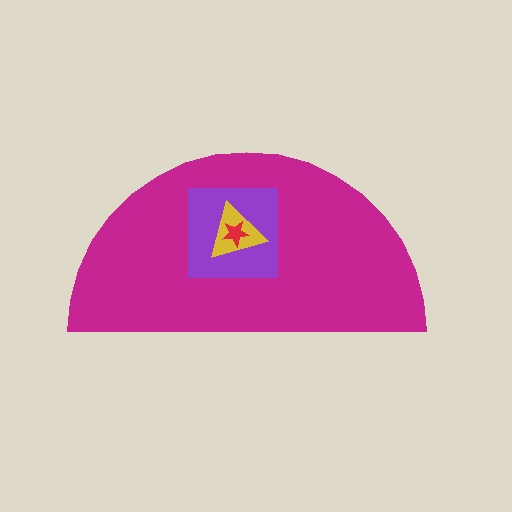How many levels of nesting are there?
4.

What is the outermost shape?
The magenta semicircle.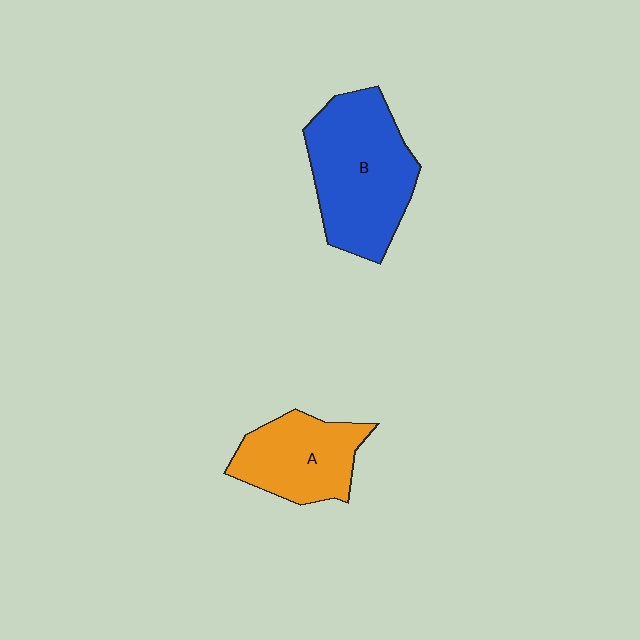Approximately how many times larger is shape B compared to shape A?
Approximately 1.5 times.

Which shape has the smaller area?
Shape A (orange).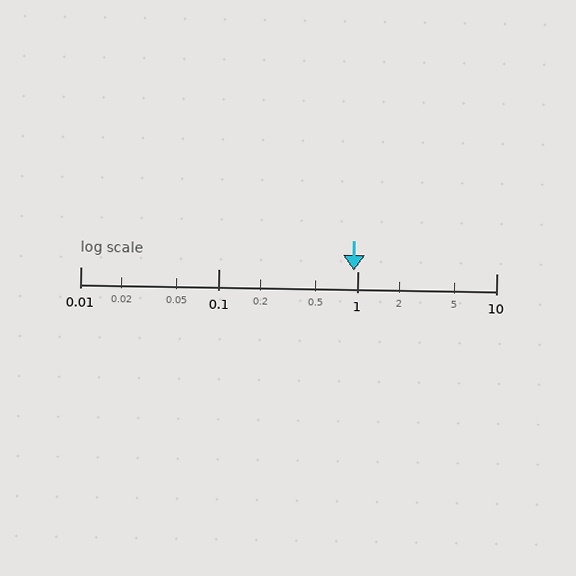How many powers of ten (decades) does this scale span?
The scale spans 3 decades, from 0.01 to 10.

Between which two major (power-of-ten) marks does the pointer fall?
The pointer is between 0.1 and 1.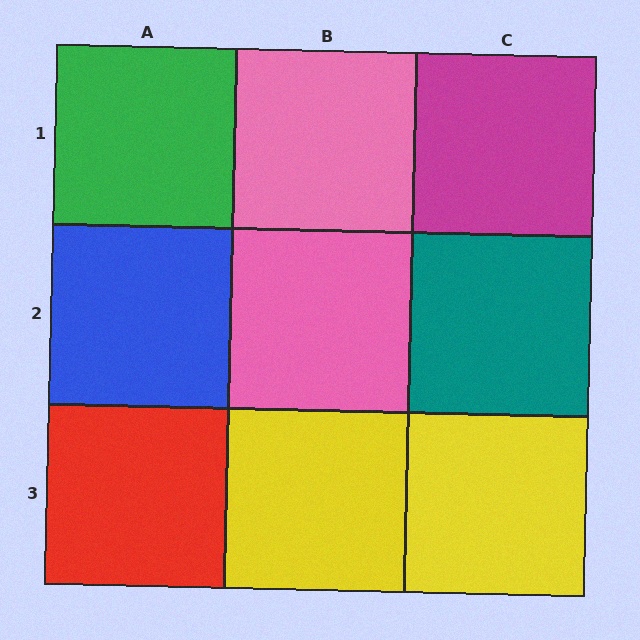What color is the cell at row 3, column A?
Red.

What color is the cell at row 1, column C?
Magenta.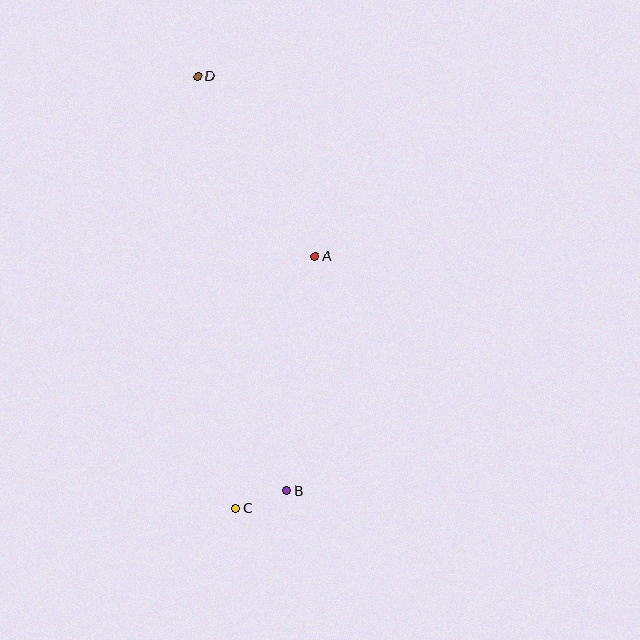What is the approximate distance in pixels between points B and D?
The distance between B and D is approximately 424 pixels.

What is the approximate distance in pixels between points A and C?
The distance between A and C is approximately 265 pixels.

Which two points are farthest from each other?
Points C and D are farthest from each other.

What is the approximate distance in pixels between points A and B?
The distance between A and B is approximately 236 pixels.